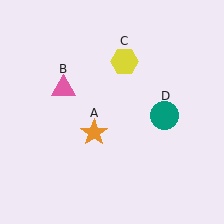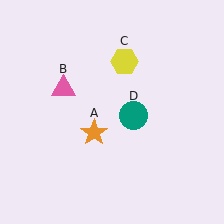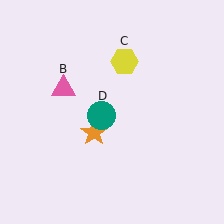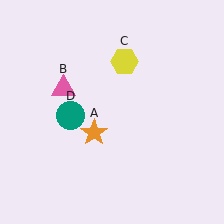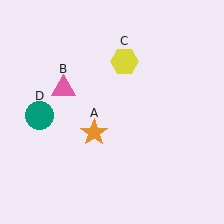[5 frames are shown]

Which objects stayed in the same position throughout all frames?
Orange star (object A) and pink triangle (object B) and yellow hexagon (object C) remained stationary.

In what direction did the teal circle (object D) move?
The teal circle (object D) moved left.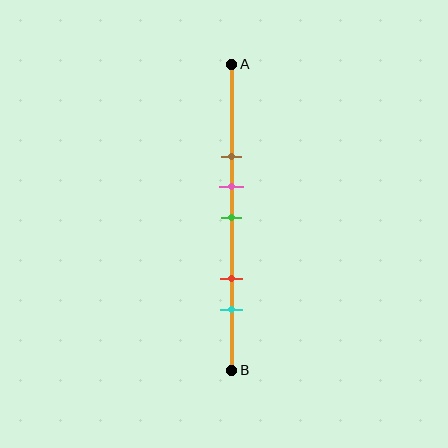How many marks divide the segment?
There are 5 marks dividing the segment.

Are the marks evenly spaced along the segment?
No, the marks are not evenly spaced.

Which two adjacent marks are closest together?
The pink and green marks are the closest adjacent pair.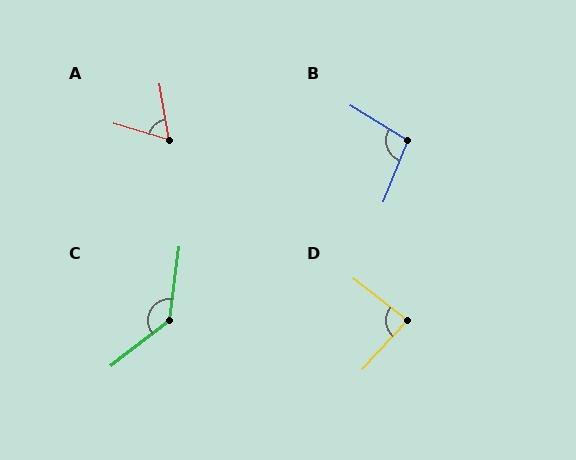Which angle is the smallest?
A, at approximately 64 degrees.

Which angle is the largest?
C, at approximately 135 degrees.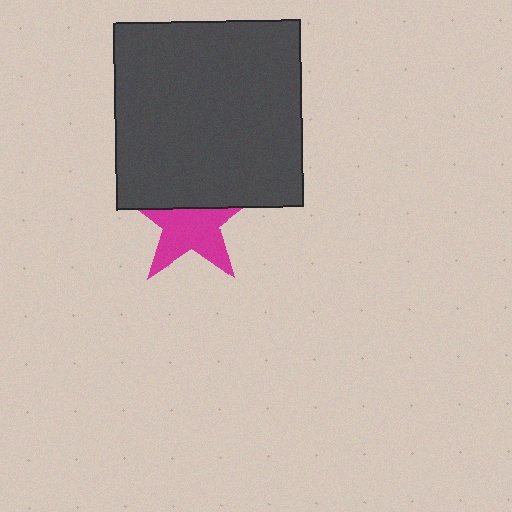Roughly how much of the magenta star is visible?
About half of it is visible (roughly 60%).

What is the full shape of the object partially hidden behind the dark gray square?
The partially hidden object is a magenta star.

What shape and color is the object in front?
The object in front is a dark gray square.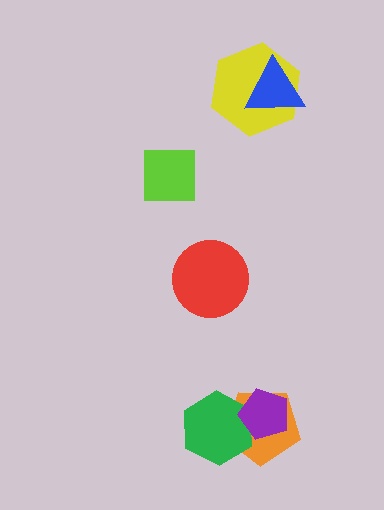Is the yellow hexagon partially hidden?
Yes, it is partially covered by another shape.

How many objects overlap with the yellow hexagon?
1 object overlaps with the yellow hexagon.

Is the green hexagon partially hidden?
Yes, it is partially covered by another shape.